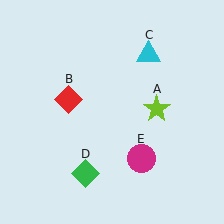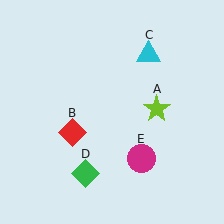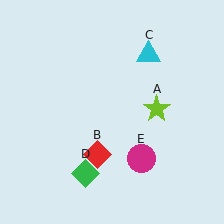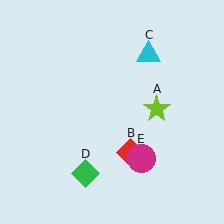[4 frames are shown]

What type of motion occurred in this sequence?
The red diamond (object B) rotated counterclockwise around the center of the scene.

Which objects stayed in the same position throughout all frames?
Lime star (object A) and cyan triangle (object C) and green diamond (object D) and magenta circle (object E) remained stationary.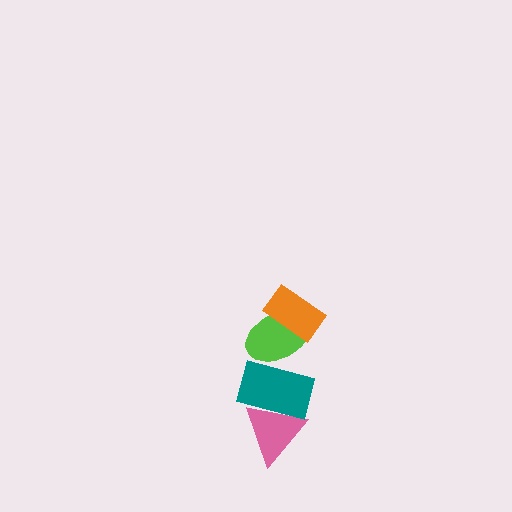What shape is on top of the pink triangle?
The teal rectangle is on top of the pink triangle.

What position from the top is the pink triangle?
The pink triangle is 4th from the top.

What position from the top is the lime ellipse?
The lime ellipse is 2nd from the top.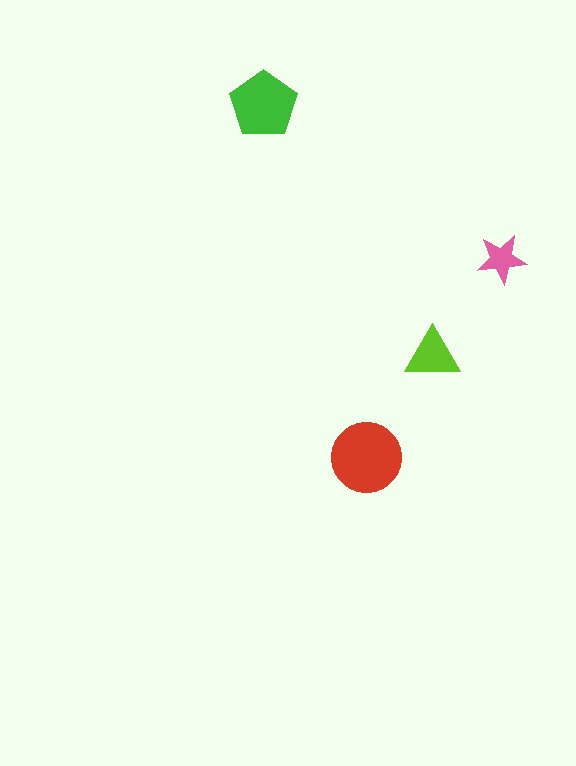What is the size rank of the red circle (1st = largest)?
1st.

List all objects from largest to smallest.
The red circle, the green pentagon, the lime triangle, the pink star.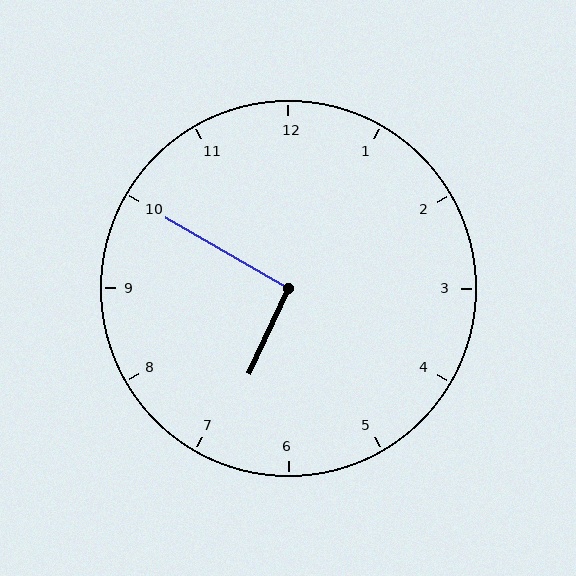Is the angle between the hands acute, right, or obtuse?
It is right.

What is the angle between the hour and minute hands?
Approximately 95 degrees.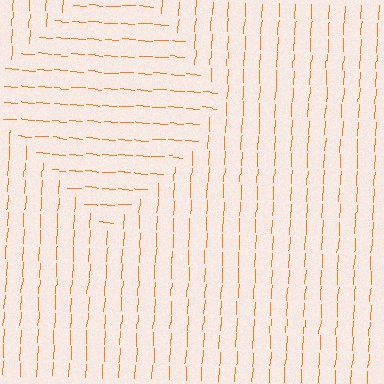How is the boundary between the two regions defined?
The boundary is defined purely by a change in line orientation (approximately 90 degrees difference). All lines are the same color and thickness.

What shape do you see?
I see a diamond.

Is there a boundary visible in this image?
Yes, there is a texture boundary formed by a change in line orientation.